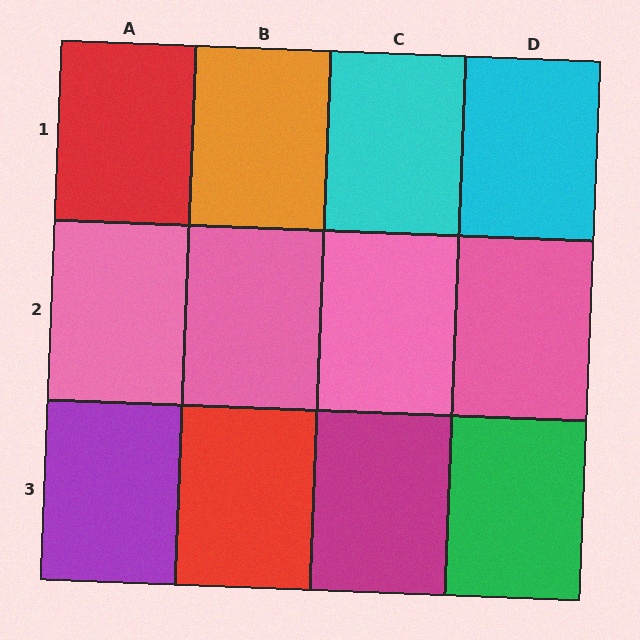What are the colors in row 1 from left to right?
Red, orange, cyan, cyan.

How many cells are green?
1 cell is green.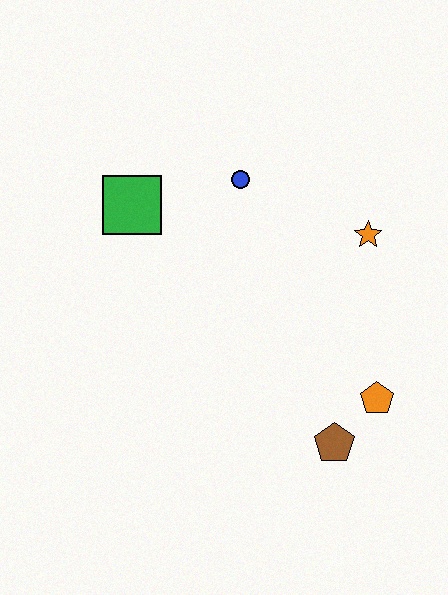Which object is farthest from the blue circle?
The brown pentagon is farthest from the blue circle.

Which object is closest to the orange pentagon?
The brown pentagon is closest to the orange pentagon.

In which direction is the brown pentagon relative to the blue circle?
The brown pentagon is below the blue circle.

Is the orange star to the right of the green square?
Yes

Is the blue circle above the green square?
Yes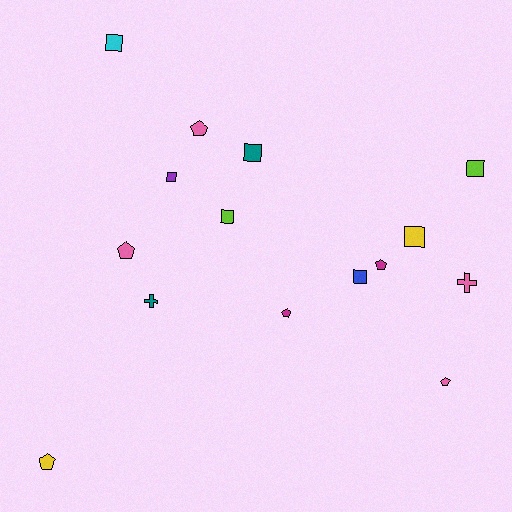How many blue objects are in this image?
There is 1 blue object.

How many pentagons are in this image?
There are 6 pentagons.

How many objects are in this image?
There are 15 objects.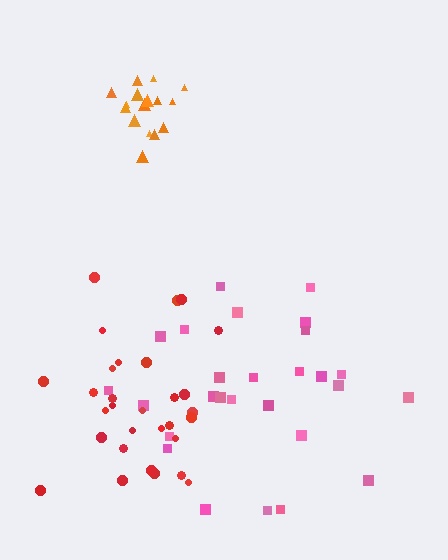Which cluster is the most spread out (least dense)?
Pink.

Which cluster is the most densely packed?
Orange.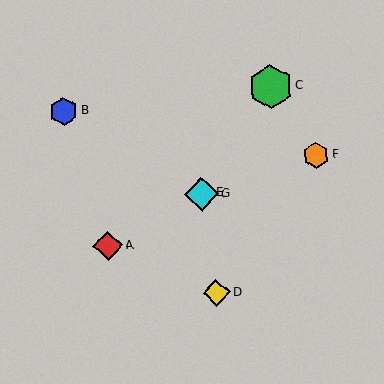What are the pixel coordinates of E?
Object E is at (203, 192).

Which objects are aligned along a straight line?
Objects C, E, G are aligned along a straight line.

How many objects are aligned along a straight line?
3 objects (C, E, G) are aligned along a straight line.